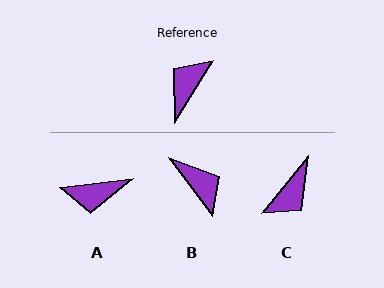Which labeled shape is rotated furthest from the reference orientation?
C, about 172 degrees away.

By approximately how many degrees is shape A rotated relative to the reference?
Approximately 129 degrees counter-clockwise.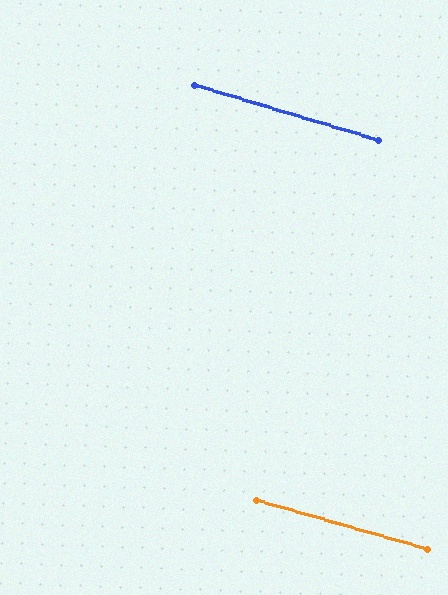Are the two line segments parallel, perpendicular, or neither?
Parallel — their directions differ by only 0.8°.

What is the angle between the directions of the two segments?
Approximately 1 degree.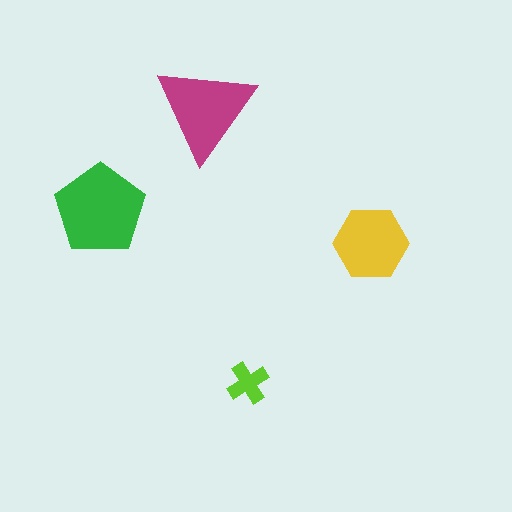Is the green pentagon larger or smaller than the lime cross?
Larger.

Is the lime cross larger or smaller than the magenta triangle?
Smaller.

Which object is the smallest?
The lime cross.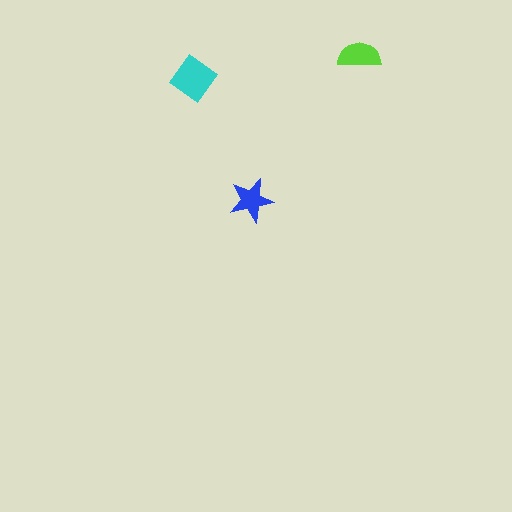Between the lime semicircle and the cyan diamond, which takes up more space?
The cyan diamond.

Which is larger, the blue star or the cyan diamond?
The cyan diamond.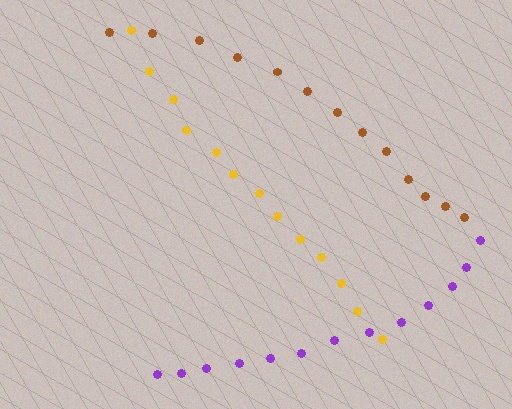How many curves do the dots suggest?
There are 3 distinct paths.